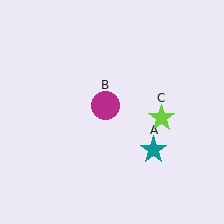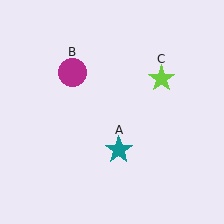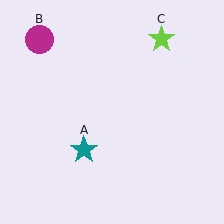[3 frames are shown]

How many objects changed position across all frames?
3 objects changed position: teal star (object A), magenta circle (object B), lime star (object C).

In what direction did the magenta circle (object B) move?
The magenta circle (object B) moved up and to the left.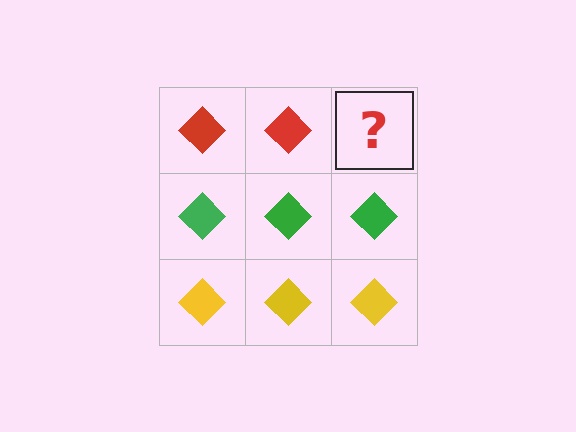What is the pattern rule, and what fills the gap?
The rule is that each row has a consistent color. The gap should be filled with a red diamond.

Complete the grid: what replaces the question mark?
The question mark should be replaced with a red diamond.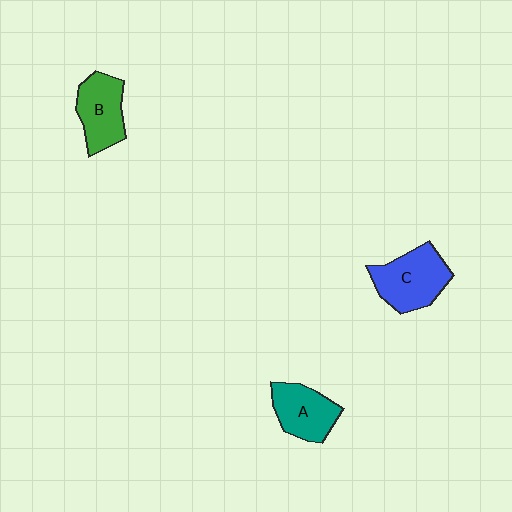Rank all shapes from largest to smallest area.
From largest to smallest: C (blue), B (green), A (teal).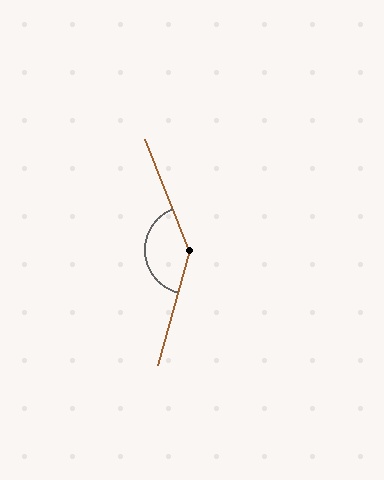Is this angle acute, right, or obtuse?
It is obtuse.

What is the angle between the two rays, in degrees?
Approximately 143 degrees.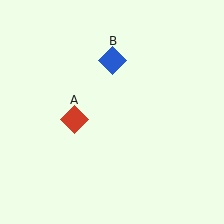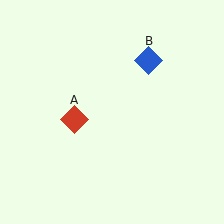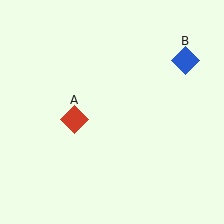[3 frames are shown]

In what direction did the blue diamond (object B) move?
The blue diamond (object B) moved right.